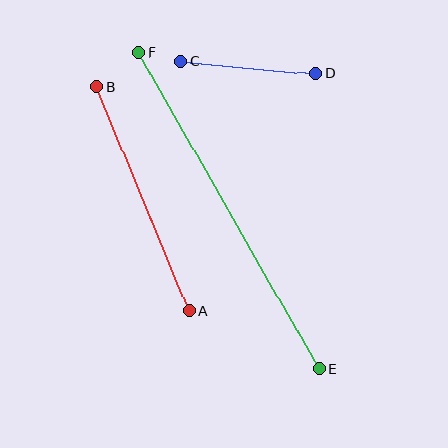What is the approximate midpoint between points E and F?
The midpoint is at approximately (229, 211) pixels.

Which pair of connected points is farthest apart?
Points E and F are farthest apart.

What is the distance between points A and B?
The distance is approximately 243 pixels.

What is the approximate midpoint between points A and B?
The midpoint is at approximately (143, 199) pixels.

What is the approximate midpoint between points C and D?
The midpoint is at approximately (248, 68) pixels.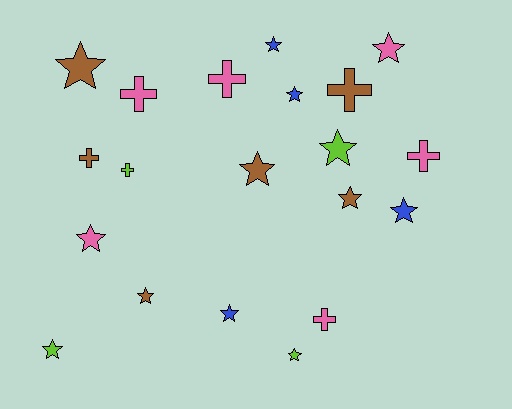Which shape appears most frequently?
Star, with 13 objects.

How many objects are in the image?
There are 20 objects.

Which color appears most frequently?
Brown, with 6 objects.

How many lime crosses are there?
There is 1 lime cross.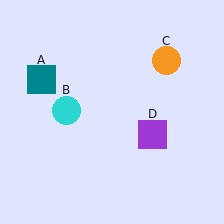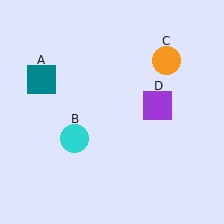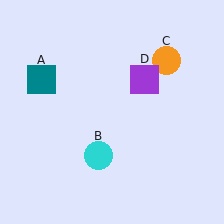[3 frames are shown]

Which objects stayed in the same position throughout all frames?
Teal square (object A) and orange circle (object C) remained stationary.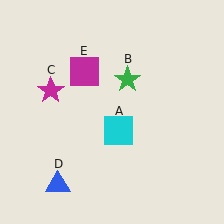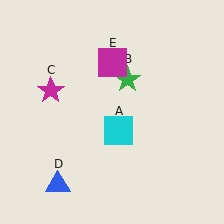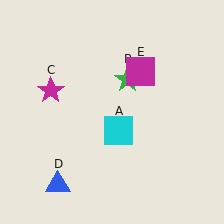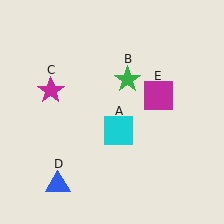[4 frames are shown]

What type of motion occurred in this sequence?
The magenta square (object E) rotated clockwise around the center of the scene.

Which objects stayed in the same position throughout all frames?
Cyan square (object A) and green star (object B) and magenta star (object C) and blue triangle (object D) remained stationary.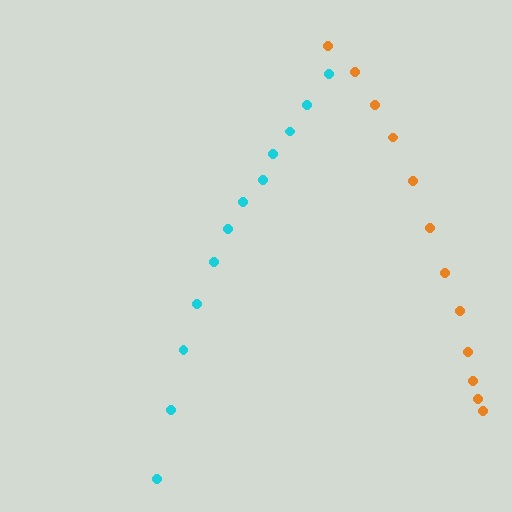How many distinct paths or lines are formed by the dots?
There are 2 distinct paths.